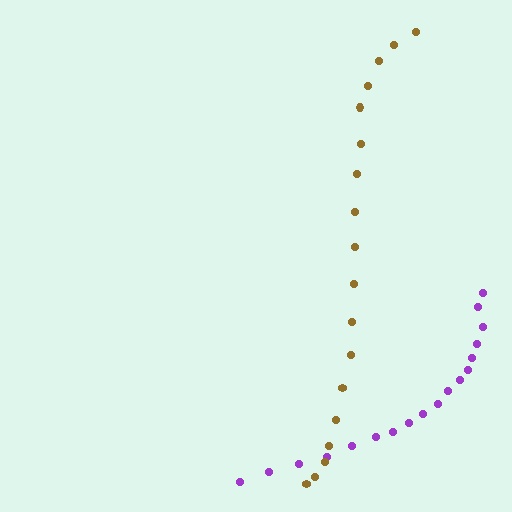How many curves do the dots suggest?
There are 2 distinct paths.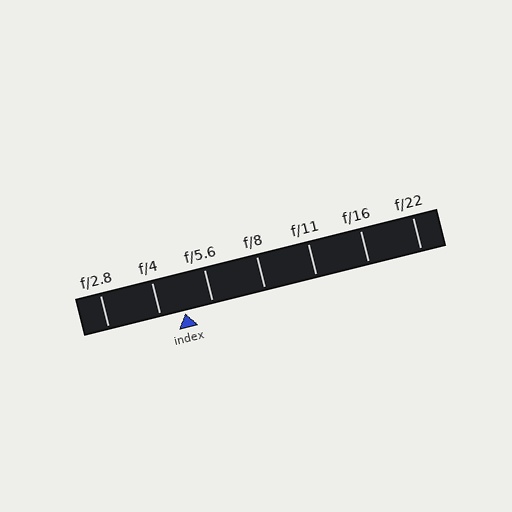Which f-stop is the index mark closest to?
The index mark is closest to f/4.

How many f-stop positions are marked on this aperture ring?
There are 7 f-stop positions marked.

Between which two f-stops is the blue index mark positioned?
The index mark is between f/4 and f/5.6.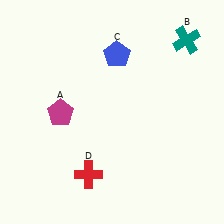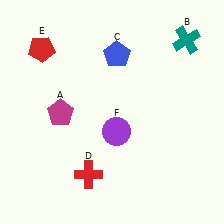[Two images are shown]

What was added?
A red pentagon (E), a purple circle (F) were added in Image 2.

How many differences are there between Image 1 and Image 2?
There are 2 differences between the two images.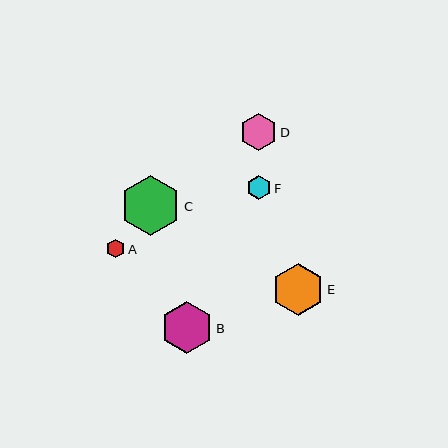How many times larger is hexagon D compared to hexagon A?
Hexagon D is approximately 2.0 times the size of hexagon A.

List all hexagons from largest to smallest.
From largest to smallest: C, E, B, D, F, A.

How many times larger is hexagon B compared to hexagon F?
Hexagon B is approximately 2.1 times the size of hexagon F.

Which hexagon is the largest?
Hexagon C is the largest with a size of approximately 60 pixels.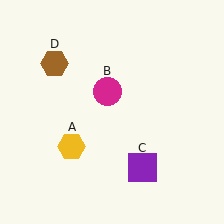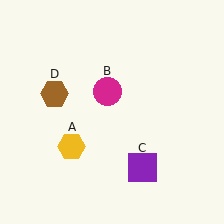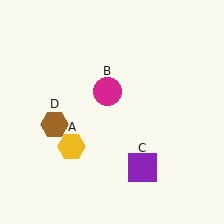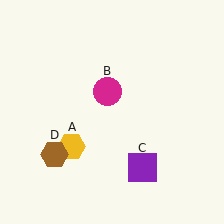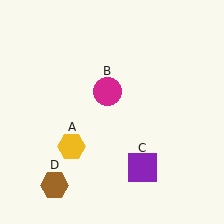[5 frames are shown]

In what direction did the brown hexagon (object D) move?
The brown hexagon (object D) moved down.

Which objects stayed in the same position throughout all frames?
Yellow hexagon (object A) and magenta circle (object B) and purple square (object C) remained stationary.